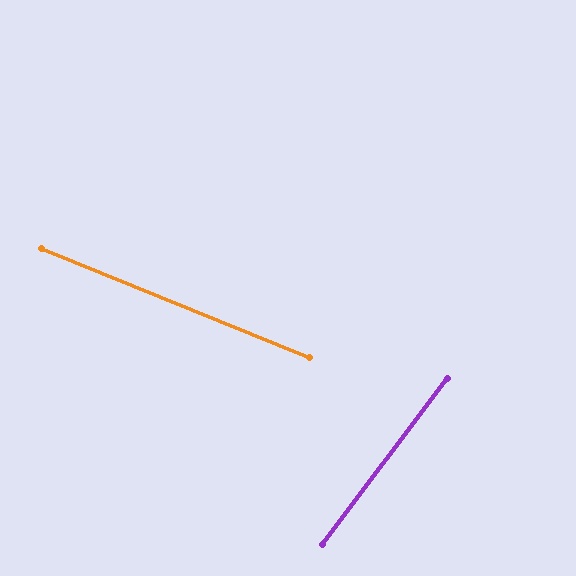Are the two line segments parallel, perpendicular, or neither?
Neither parallel nor perpendicular — they differ by about 75°.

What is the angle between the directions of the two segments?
Approximately 75 degrees.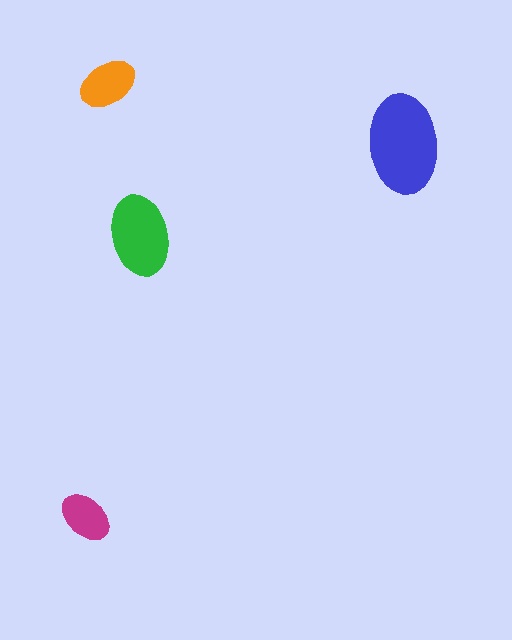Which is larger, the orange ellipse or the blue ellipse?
The blue one.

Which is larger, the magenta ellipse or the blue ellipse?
The blue one.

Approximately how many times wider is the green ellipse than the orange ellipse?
About 1.5 times wider.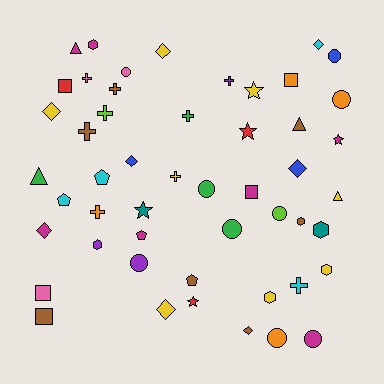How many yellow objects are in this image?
There are 8 yellow objects.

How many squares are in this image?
There are 5 squares.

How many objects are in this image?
There are 50 objects.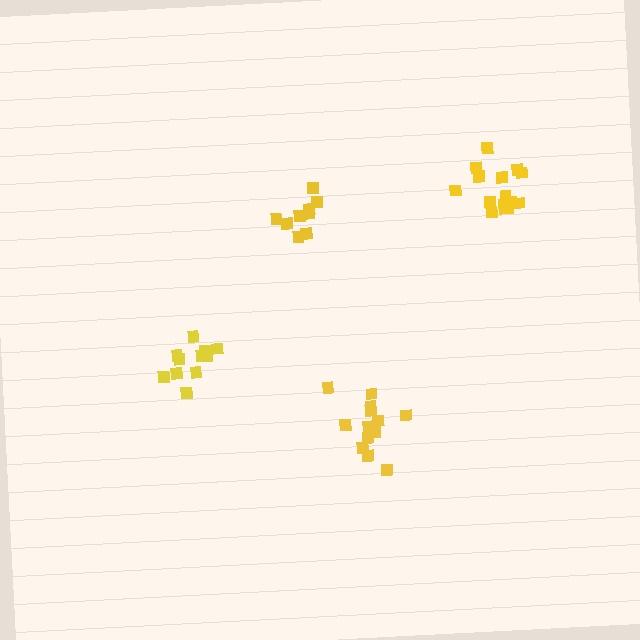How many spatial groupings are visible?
There are 4 spatial groupings.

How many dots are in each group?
Group 1: 15 dots, Group 2: 9 dots, Group 3: 11 dots, Group 4: 15 dots (50 total).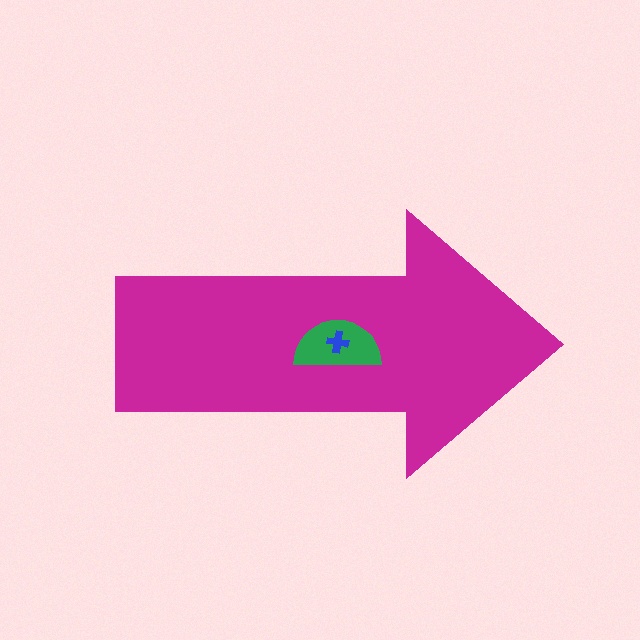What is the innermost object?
The blue cross.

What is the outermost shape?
The magenta arrow.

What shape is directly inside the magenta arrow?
The green semicircle.